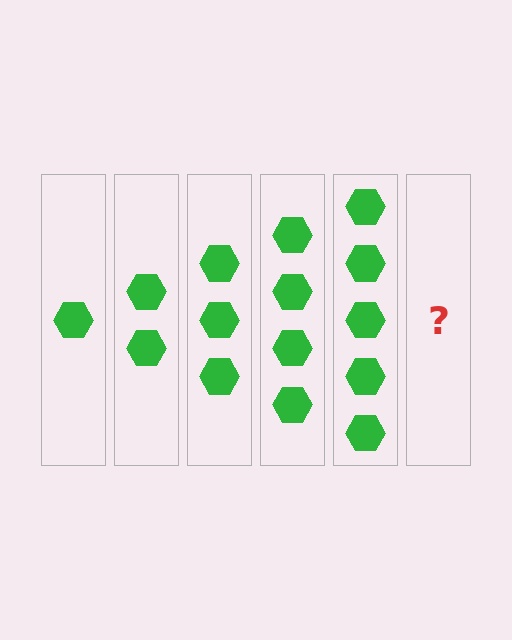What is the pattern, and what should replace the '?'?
The pattern is that each step adds one more hexagon. The '?' should be 6 hexagons.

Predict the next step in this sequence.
The next step is 6 hexagons.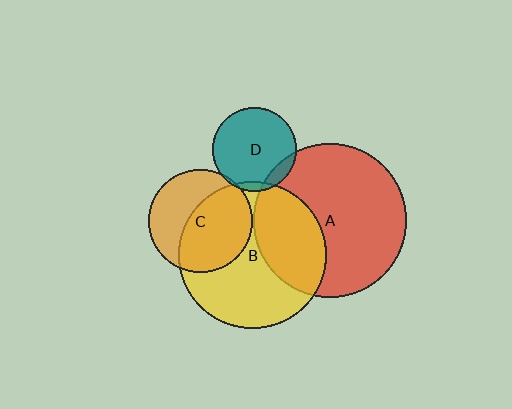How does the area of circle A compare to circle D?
Approximately 3.3 times.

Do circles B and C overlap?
Yes.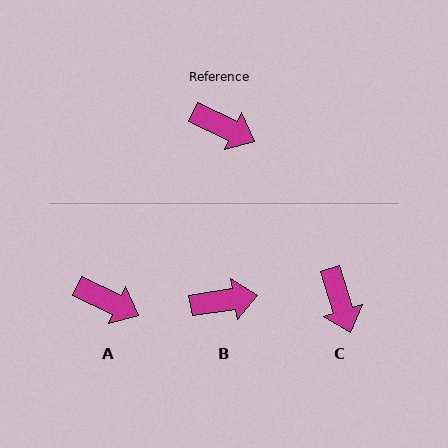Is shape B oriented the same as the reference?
No, it is off by about 34 degrees.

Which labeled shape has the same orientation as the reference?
A.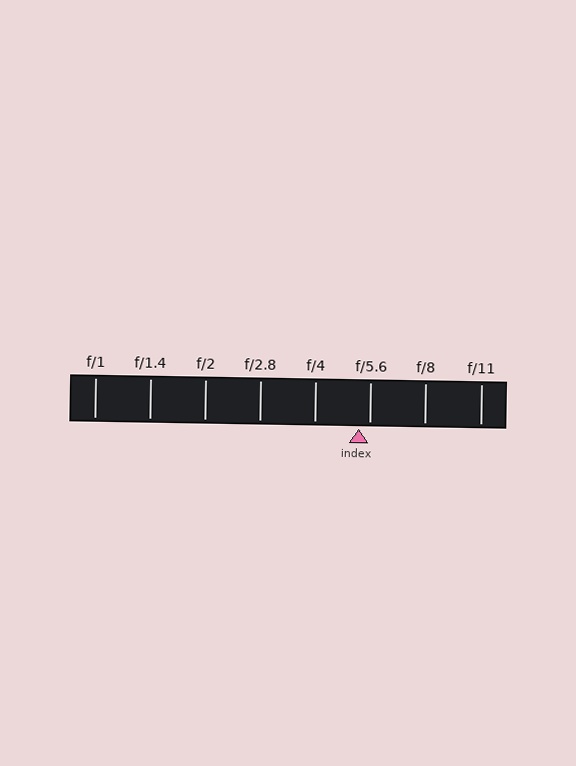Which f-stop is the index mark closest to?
The index mark is closest to f/5.6.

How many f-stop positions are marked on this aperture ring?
There are 8 f-stop positions marked.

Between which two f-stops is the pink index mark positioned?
The index mark is between f/4 and f/5.6.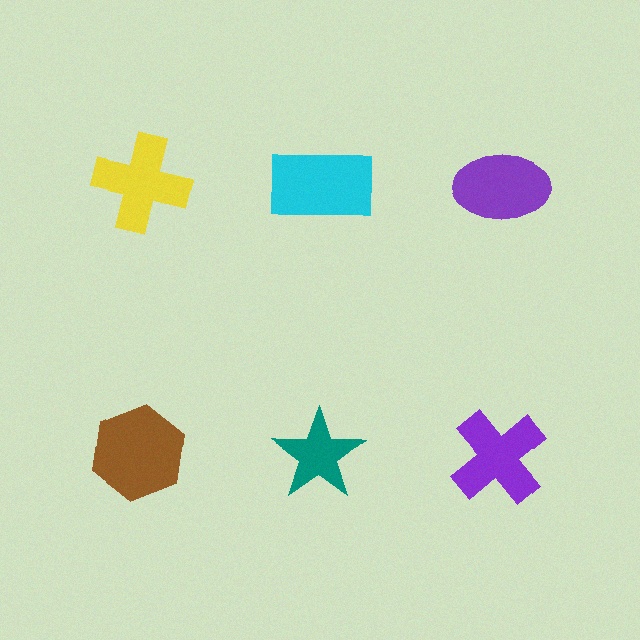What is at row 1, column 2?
A cyan rectangle.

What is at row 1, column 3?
A purple ellipse.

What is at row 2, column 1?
A brown hexagon.